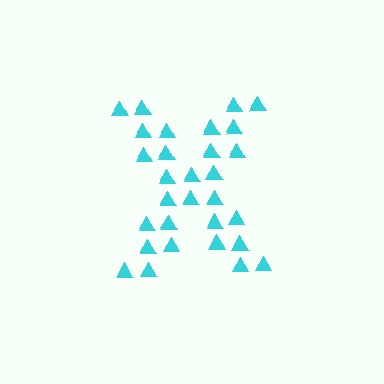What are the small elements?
The small elements are triangles.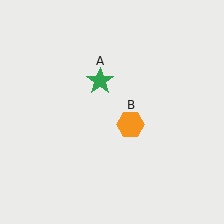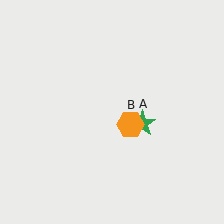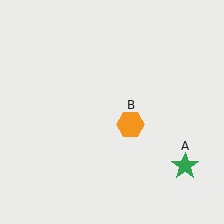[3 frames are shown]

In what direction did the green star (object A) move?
The green star (object A) moved down and to the right.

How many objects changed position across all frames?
1 object changed position: green star (object A).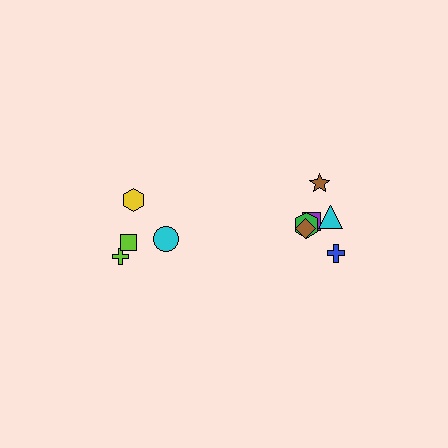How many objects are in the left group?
There are 4 objects.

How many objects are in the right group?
There are 6 objects.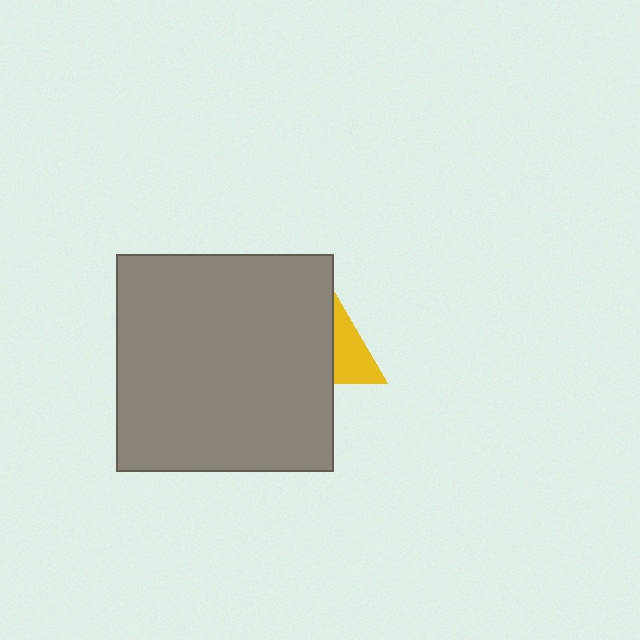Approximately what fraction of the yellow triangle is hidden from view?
Roughly 55% of the yellow triangle is hidden behind the gray square.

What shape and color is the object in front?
The object in front is a gray square.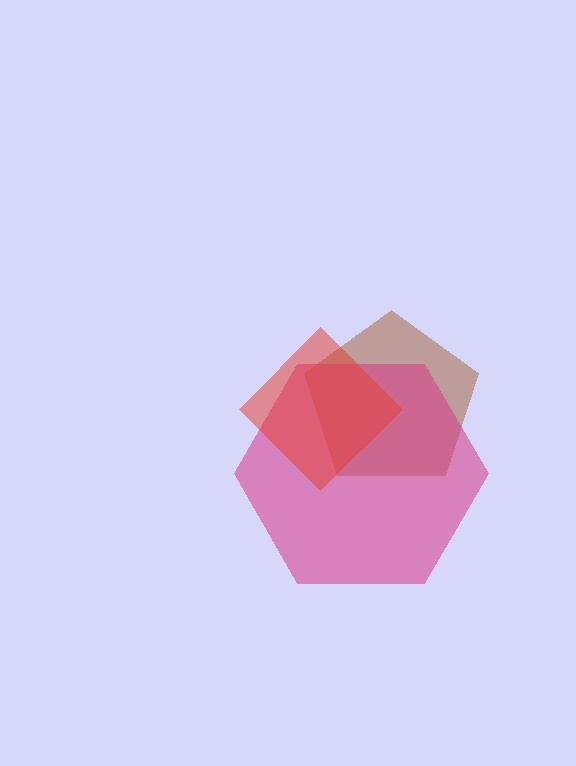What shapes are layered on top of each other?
The layered shapes are: a brown pentagon, a magenta hexagon, a red diamond.